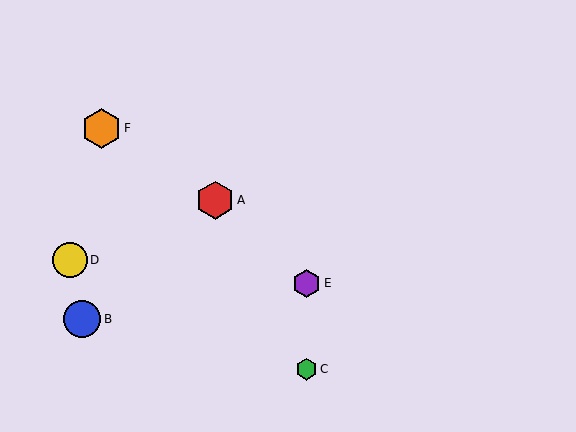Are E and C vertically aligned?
Yes, both are at x≈306.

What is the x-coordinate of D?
Object D is at x≈70.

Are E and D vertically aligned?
No, E is at x≈306 and D is at x≈70.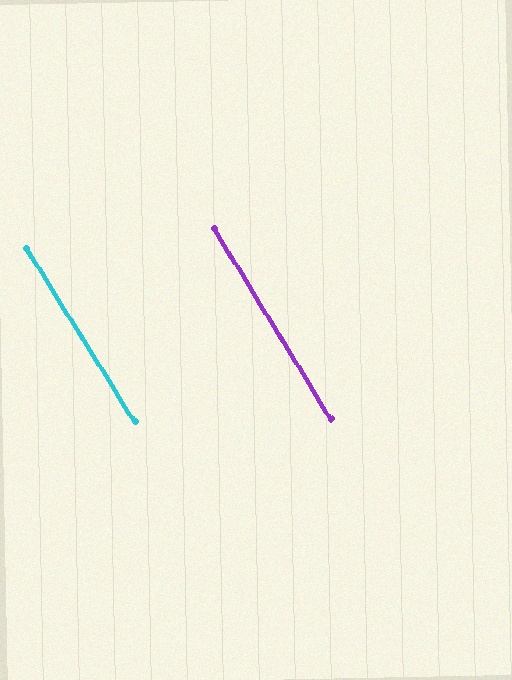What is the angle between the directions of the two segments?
Approximately 1 degree.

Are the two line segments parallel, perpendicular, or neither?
Parallel — their directions differ by only 0.7°.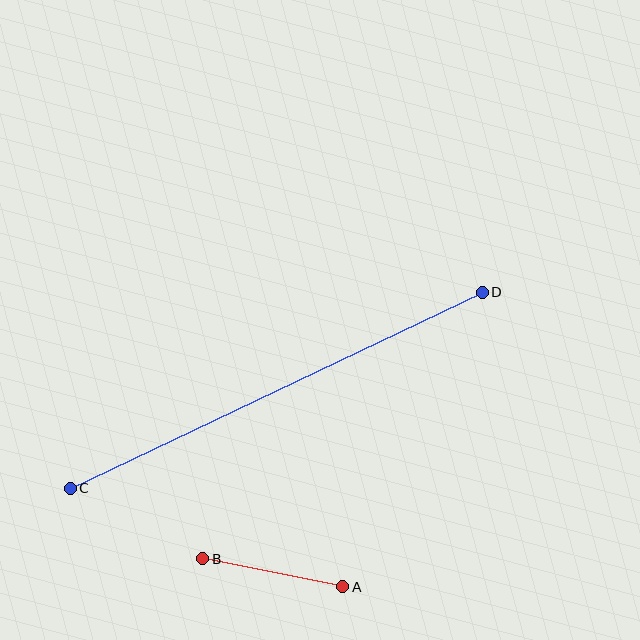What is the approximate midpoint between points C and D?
The midpoint is at approximately (276, 390) pixels.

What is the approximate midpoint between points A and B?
The midpoint is at approximately (273, 573) pixels.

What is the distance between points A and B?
The distance is approximately 143 pixels.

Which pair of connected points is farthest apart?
Points C and D are farthest apart.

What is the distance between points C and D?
The distance is approximately 456 pixels.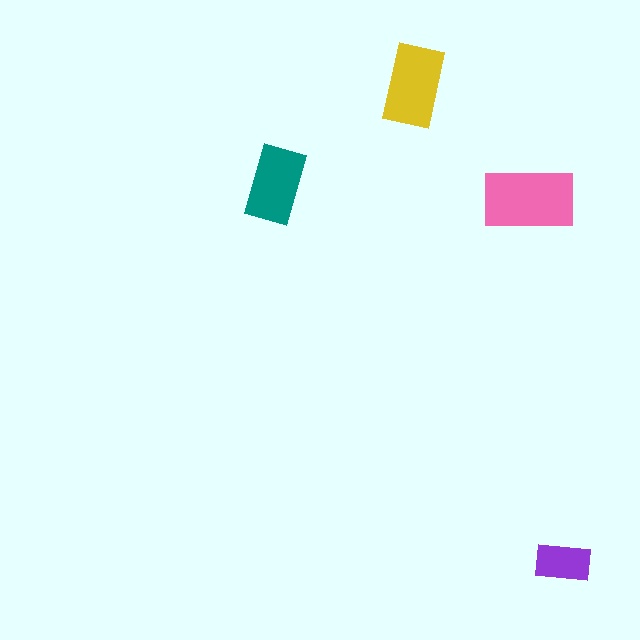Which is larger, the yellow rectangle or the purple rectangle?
The yellow one.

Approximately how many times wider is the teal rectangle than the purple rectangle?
About 1.5 times wider.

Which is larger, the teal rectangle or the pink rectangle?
The pink one.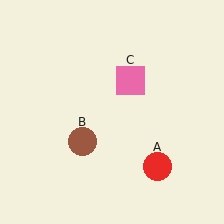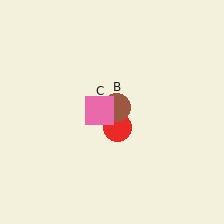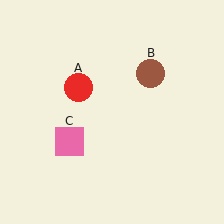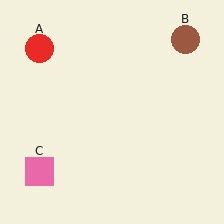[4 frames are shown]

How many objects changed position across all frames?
3 objects changed position: red circle (object A), brown circle (object B), pink square (object C).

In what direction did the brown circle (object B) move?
The brown circle (object B) moved up and to the right.